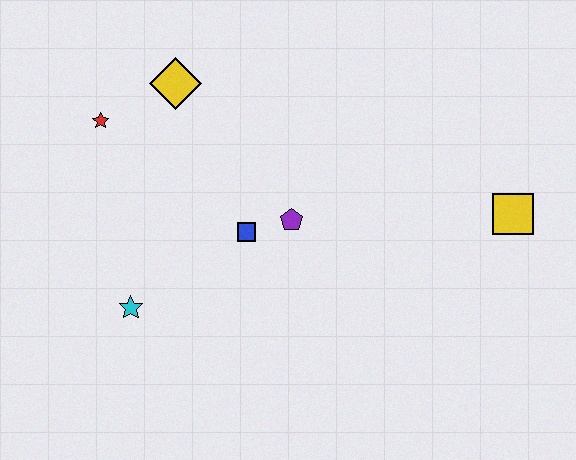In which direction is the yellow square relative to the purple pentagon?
The yellow square is to the right of the purple pentagon.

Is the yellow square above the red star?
No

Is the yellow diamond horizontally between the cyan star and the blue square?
Yes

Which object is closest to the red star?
The yellow diamond is closest to the red star.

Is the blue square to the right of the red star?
Yes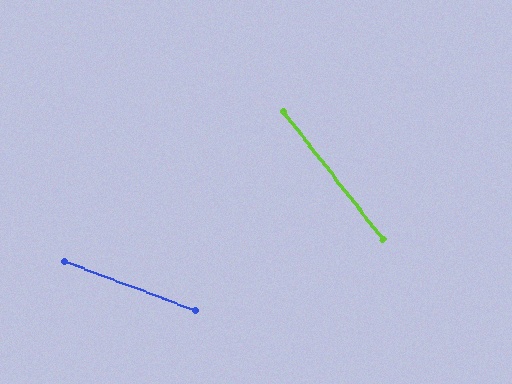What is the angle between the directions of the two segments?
Approximately 32 degrees.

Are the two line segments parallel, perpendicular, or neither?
Neither parallel nor perpendicular — they differ by about 32°.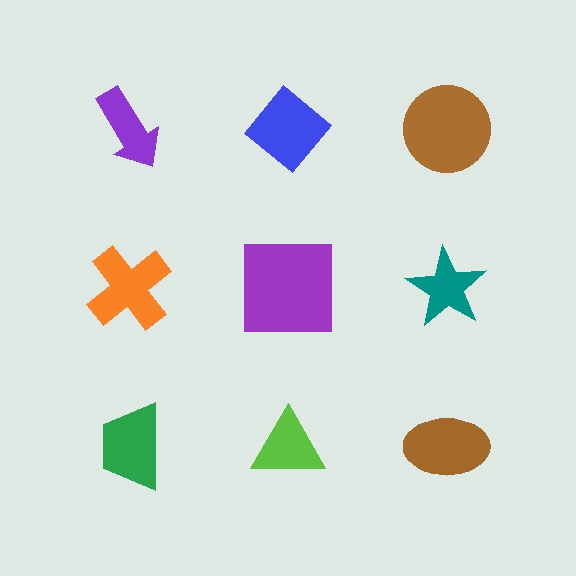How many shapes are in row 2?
3 shapes.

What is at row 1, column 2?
A blue diamond.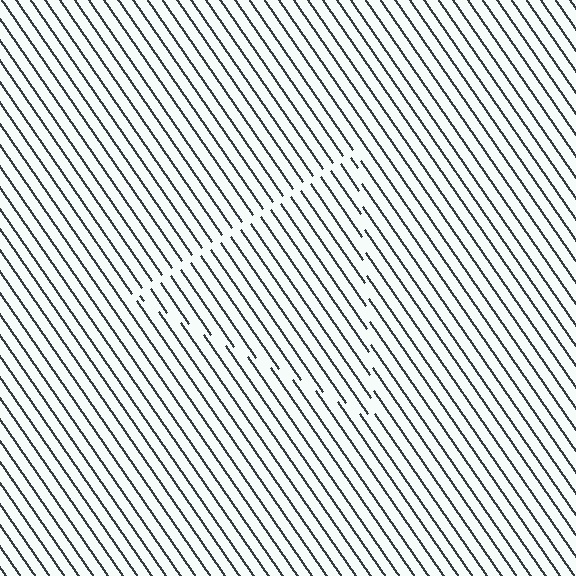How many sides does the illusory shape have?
3 sides — the line-ends trace a triangle.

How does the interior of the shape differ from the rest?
The interior of the shape contains the same grating, shifted by half a period — the contour is defined by the phase discontinuity where line-ends from the inner and outer gratings abut.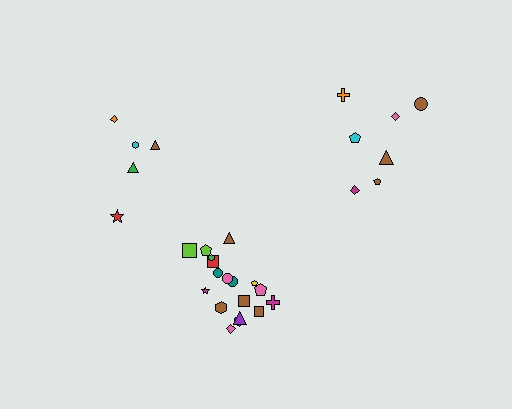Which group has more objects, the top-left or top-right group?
The top-right group.